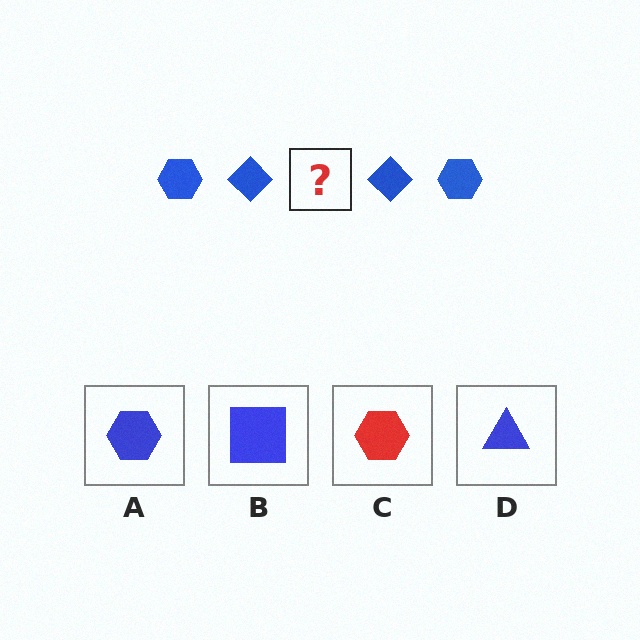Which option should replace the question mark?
Option A.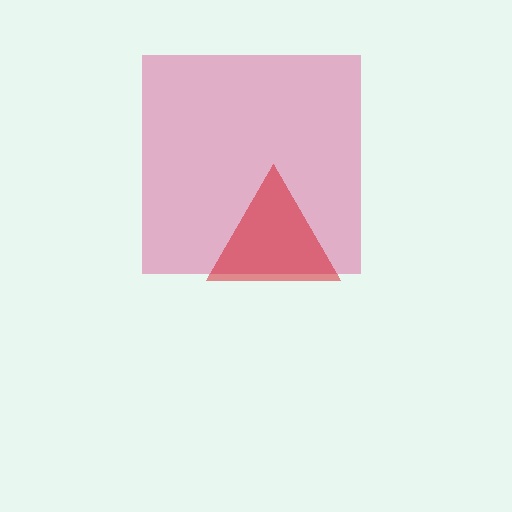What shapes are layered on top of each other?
The layered shapes are: a pink square, a red triangle.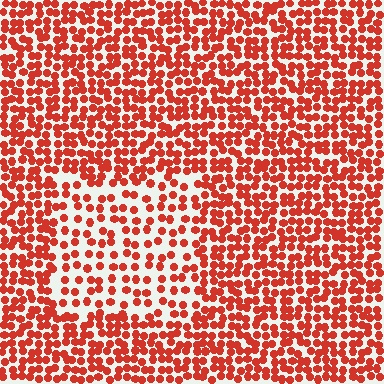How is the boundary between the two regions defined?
The boundary is defined by a change in element density (approximately 1.9x ratio). All elements are the same color, size, and shape.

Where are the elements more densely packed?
The elements are more densely packed outside the rectangle boundary.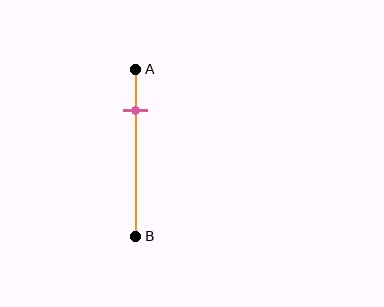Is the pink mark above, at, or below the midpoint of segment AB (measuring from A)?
The pink mark is above the midpoint of segment AB.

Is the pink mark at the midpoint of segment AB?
No, the mark is at about 25% from A, not at the 50% midpoint.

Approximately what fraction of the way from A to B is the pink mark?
The pink mark is approximately 25% of the way from A to B.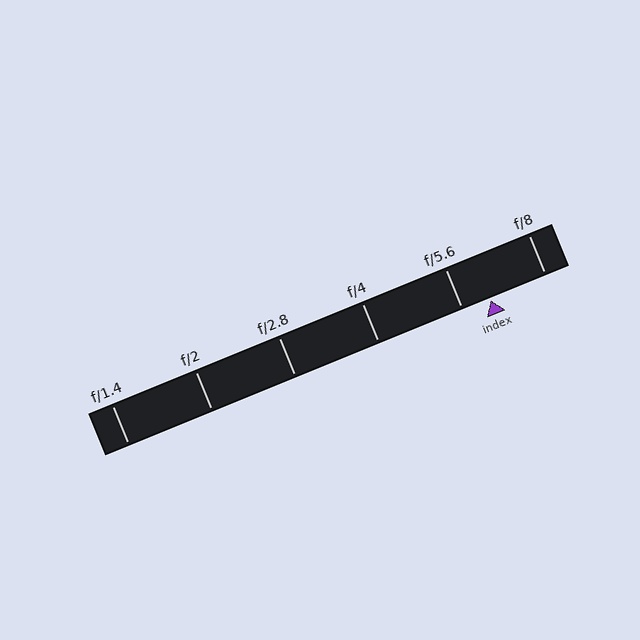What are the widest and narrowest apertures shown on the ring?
The widest aperture shown is f/1.4 and the narrowest is f/8.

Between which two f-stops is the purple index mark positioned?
The index mark is between f/5.6 and f/8.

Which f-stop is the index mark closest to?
The index mark is closest to f/5.6.